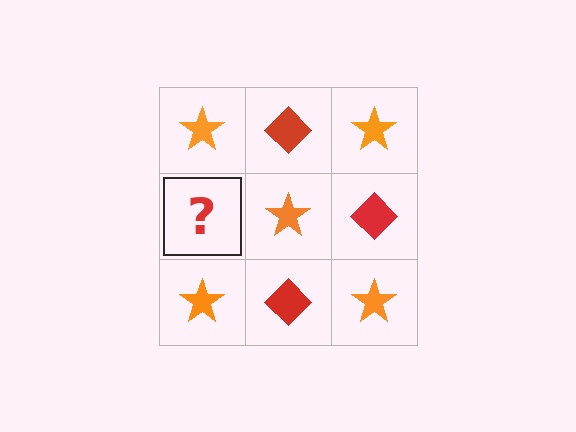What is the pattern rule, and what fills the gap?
The rule is that it alternates orange star and red diamond in a checkerboard pattern. The gap should be filled with a red diamond.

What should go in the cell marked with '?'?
The missing cell should contain a red diamond.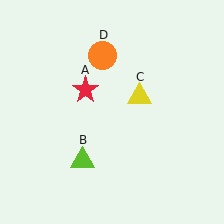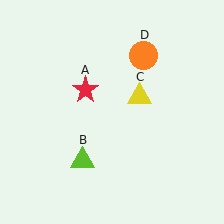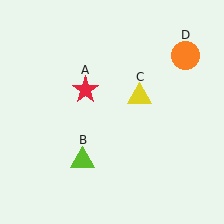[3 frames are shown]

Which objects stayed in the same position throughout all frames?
Red star (object A) and lime triangle (object B) and yellow triangle (object C) remained stationary.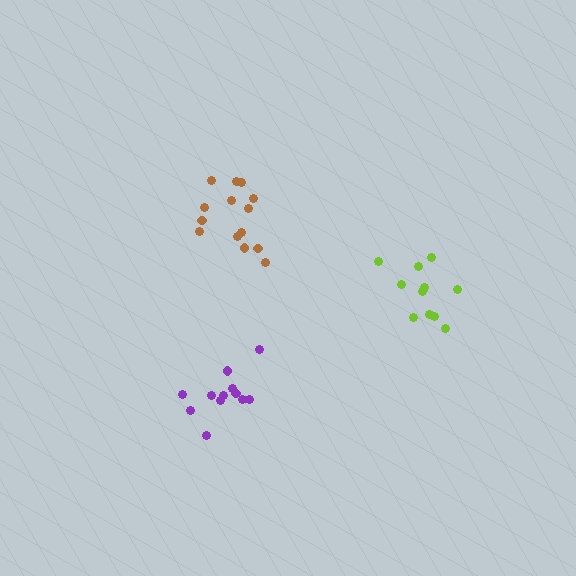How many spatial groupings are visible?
There are 3 spatial groupings.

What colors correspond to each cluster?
The clusters are colored: brown, lime, purple.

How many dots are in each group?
Group 1: 14 dots, Group 2: 11 dots, Group 3: 12 dots (37 total).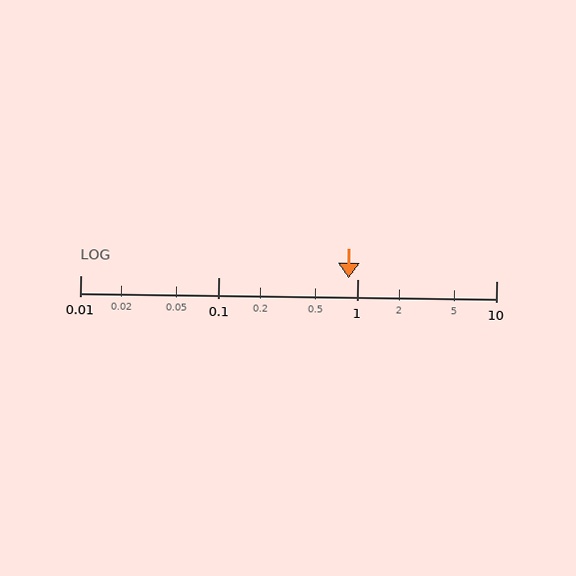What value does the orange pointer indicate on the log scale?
The pointer indicates approximately 0.87.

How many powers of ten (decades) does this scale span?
The scale spans 3 decades, from 0.01 to 10.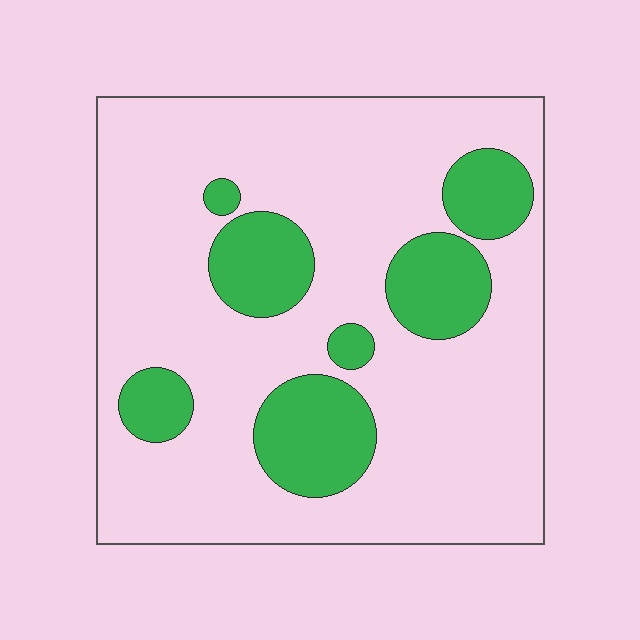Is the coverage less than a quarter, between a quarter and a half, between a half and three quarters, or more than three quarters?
Less than a quarter.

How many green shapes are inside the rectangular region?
7.